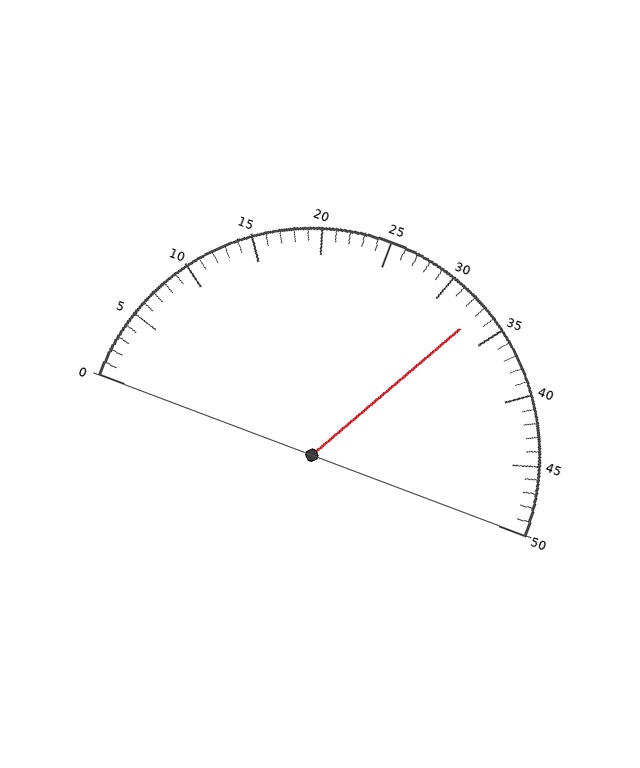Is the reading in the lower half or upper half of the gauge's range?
The reading is in the upper half of the range (0 to 50).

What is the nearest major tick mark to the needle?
The nearest major tick mark is 35.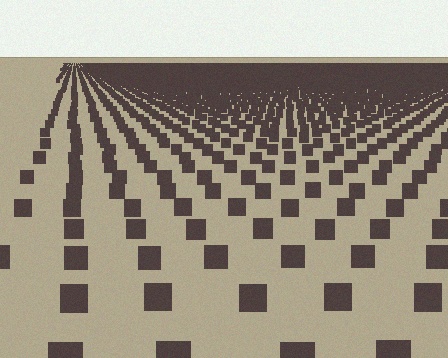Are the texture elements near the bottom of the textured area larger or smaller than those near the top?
Larger. Near the bottom, elements are closer to the viewer and appear at a bigger on-screen size.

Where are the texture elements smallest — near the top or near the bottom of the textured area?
Near the top.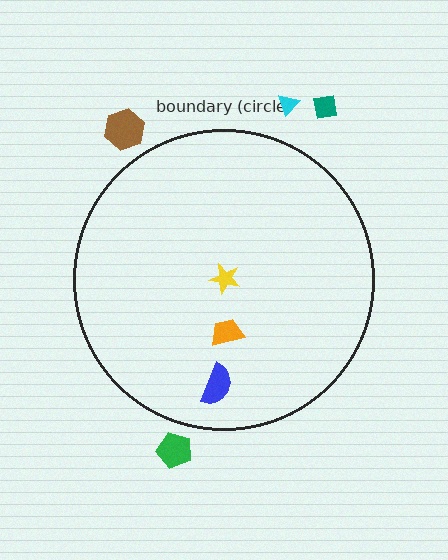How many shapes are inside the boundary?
3 inside, 4 outside.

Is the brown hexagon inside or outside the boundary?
Outside.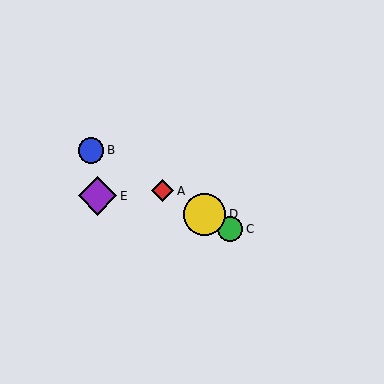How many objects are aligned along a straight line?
4 objects (A, B, C, D) are aligned along a straight line.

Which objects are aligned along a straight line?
Objects A, B, C, D are aligned along a straight line.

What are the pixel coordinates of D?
Object D is at (205, 214).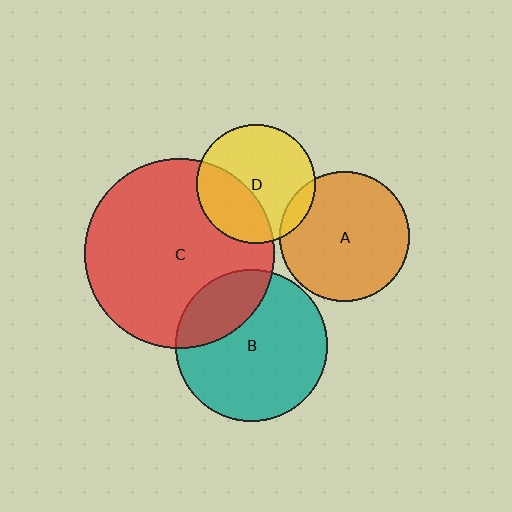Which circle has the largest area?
Circle C (red).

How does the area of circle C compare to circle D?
Approximately 2.6 times.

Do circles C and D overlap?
Yes.